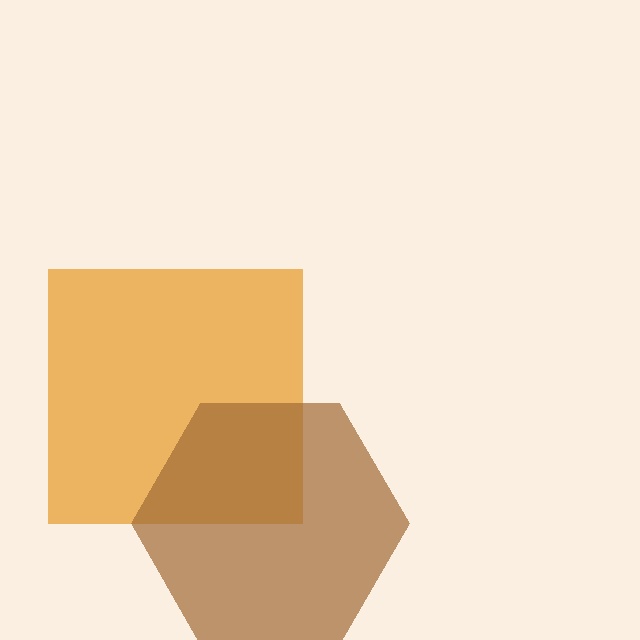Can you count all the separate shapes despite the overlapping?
Yes, there are 2 separate shapes.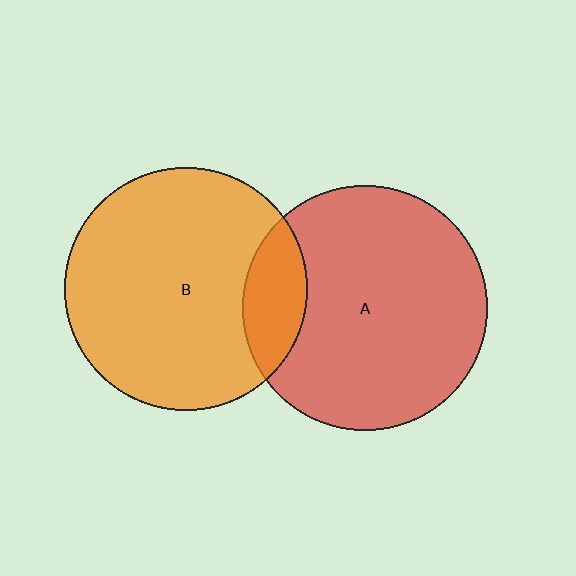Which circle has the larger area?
Circle A (red).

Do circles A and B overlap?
Yes.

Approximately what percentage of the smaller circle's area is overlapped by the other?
Approximately 15%.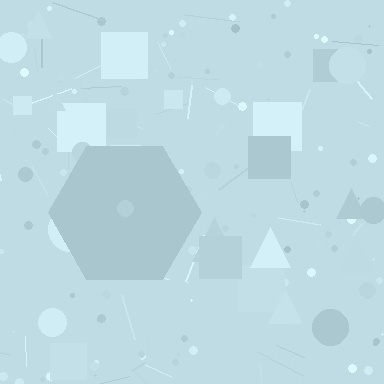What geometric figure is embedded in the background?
A hexagon is embedded in the background.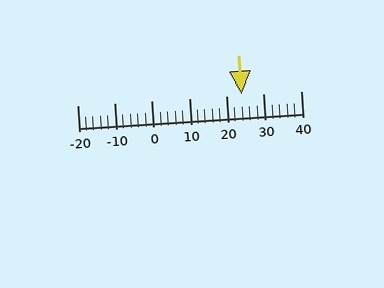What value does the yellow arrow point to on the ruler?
The yellow arrow points to approximately 24.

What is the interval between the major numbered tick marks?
The major tick marks are spaced 10 units apart.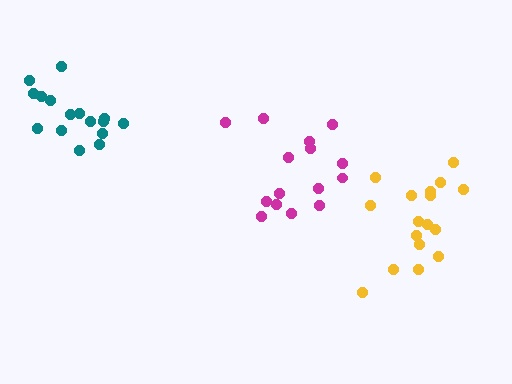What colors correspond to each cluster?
The clusters are colored: yellow, teal, magenta.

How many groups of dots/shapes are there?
There are 3 groups.